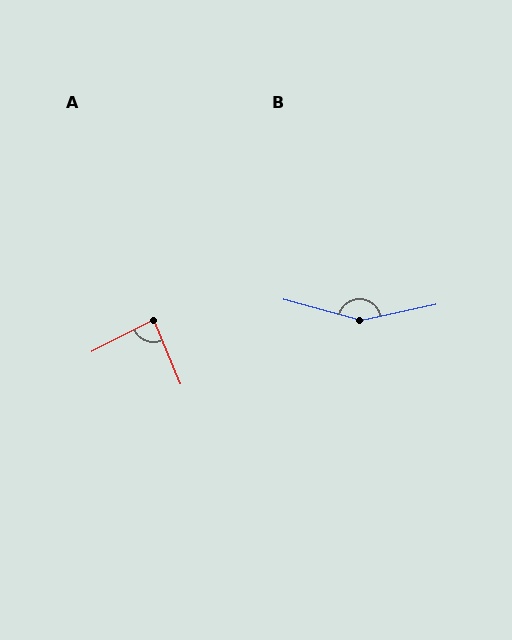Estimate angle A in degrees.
Approximately 85 degrees.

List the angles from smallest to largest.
A (85°), B (153°).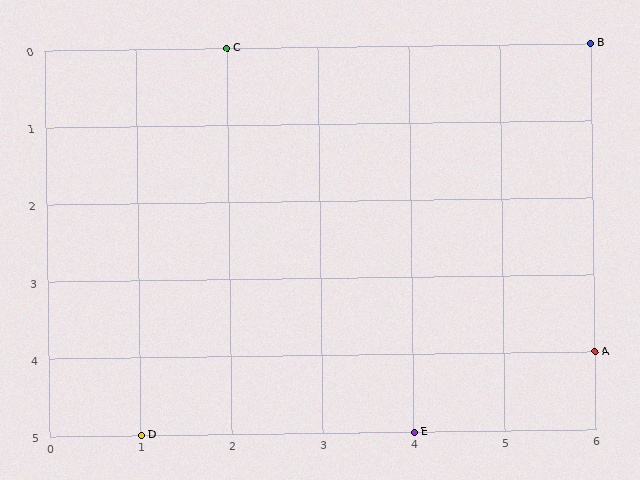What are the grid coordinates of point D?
Point D is at grid coordinates (1, 5).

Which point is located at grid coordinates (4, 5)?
Point E is at (4, 5).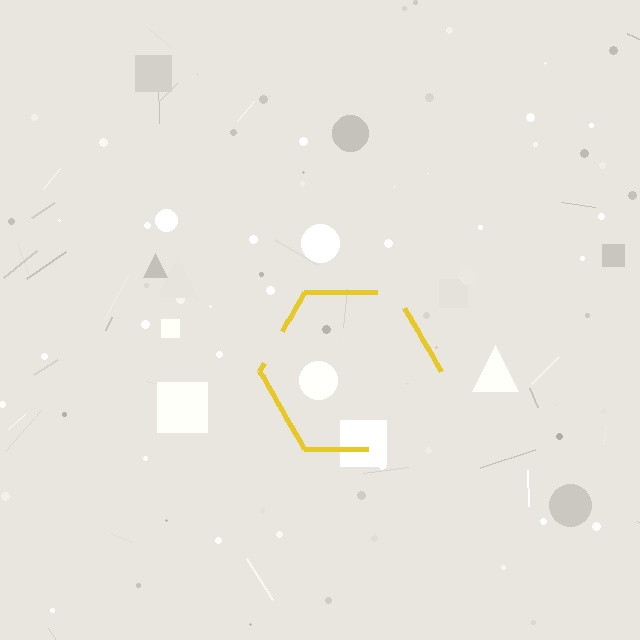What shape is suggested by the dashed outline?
The dashed outline suggests a hexagon.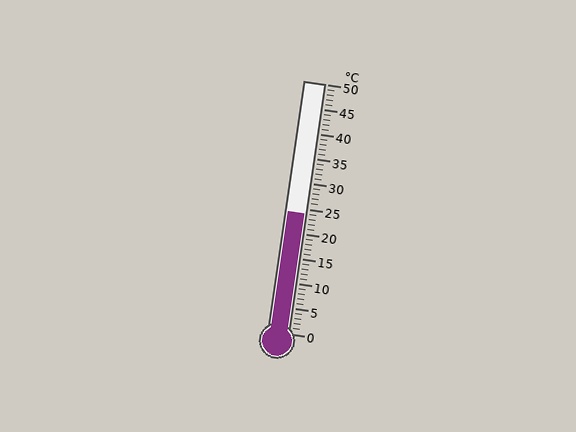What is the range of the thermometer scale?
The thermometer scale ranges from 0°C to 50°C.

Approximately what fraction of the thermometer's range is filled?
The thermometer is filled to approximately 50% of its range.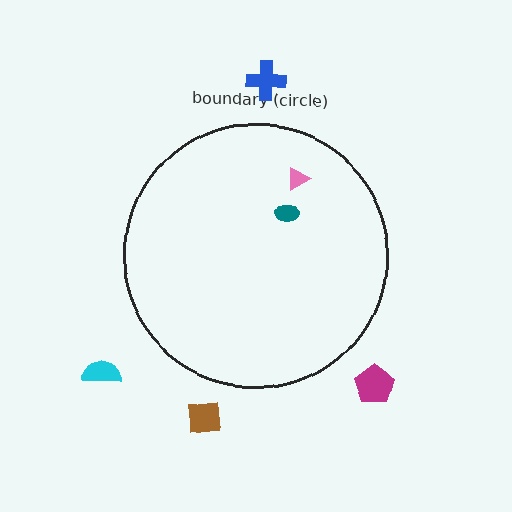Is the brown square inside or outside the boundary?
Outside.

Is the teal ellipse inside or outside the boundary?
Inside.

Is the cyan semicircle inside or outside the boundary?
Outside.